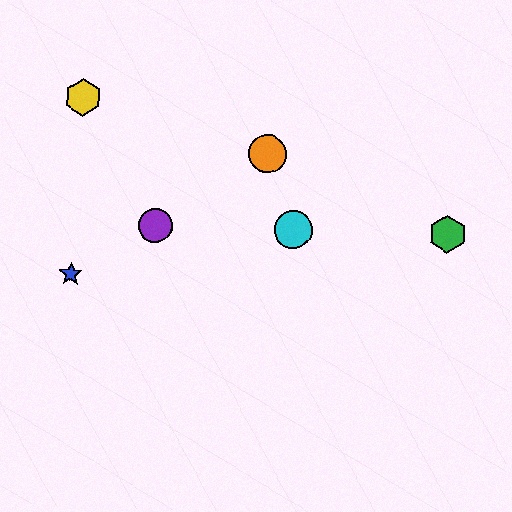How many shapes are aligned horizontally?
4 shapes (the red circle, the green hexagon, the purple circle, the cyan circle) are aligned horizontally.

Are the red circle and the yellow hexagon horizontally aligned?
No, the red circle is at y≈230 and the yellow hexagon is at y≈97.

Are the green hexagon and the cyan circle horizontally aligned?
Yes, both are at y≈234.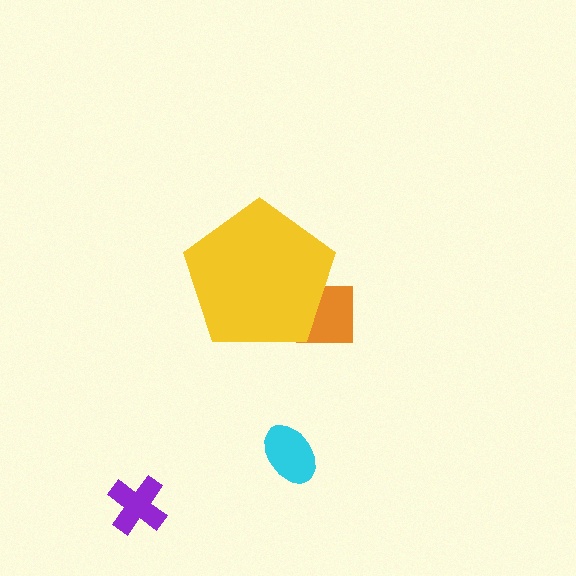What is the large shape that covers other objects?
A yellow pentagon.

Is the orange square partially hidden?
Yes, the orange square is partially hidden behind the yellow pentagon.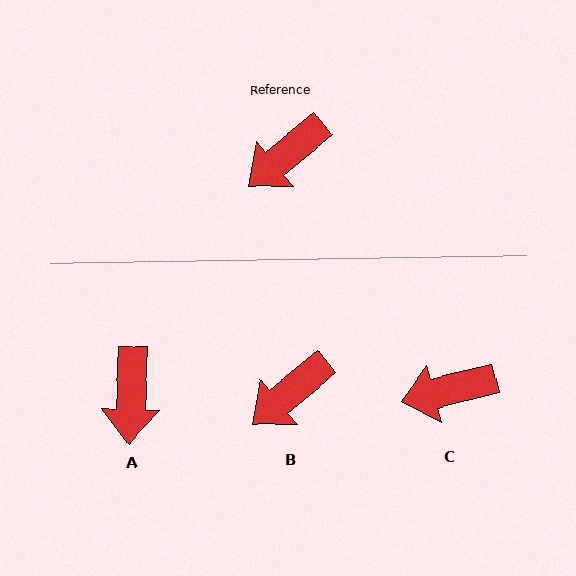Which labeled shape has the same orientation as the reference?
B.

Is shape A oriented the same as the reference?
No, it is off by about 48 degrees.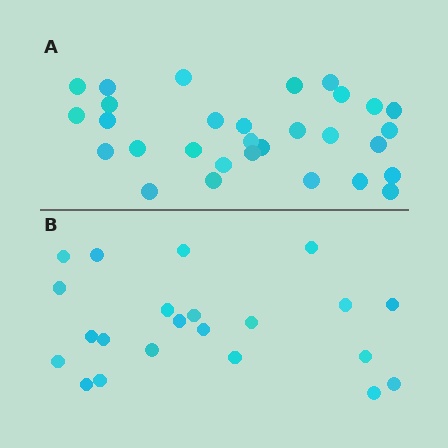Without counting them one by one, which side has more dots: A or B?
Region A (the top region) has more dots.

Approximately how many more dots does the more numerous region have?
Region A has roughly 8 or so more dots than region B.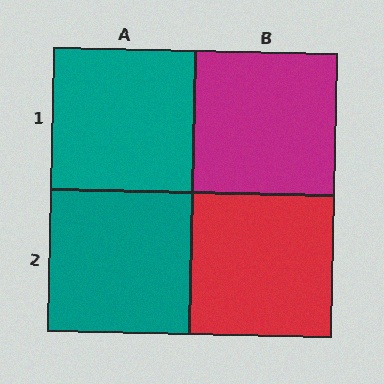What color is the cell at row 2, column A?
Teal.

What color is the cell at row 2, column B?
Red.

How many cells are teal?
2 cells are teal.